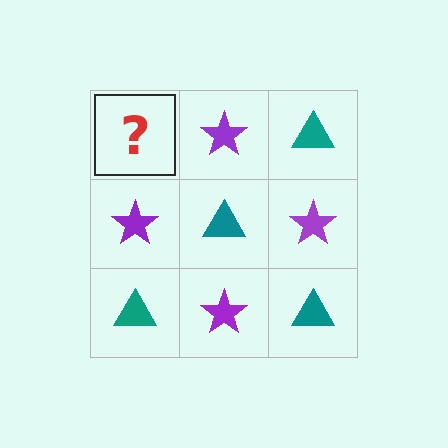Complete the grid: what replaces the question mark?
The question mark should be replaced with a teal triangle.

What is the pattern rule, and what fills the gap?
The rule is that it alternates teal triangle and purple star in a checkerboard pattern. The gap should be filled with a teal triangle.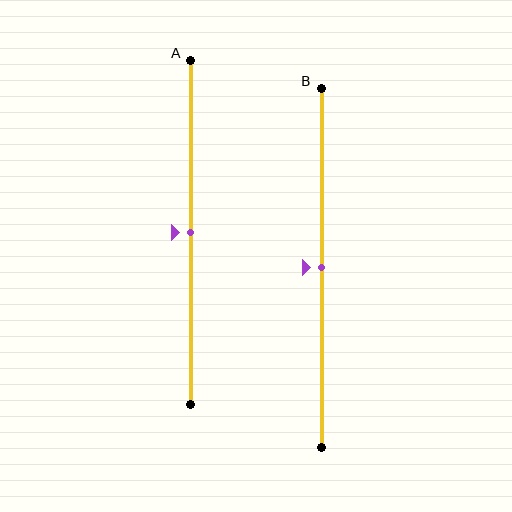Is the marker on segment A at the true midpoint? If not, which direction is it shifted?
Yes, the marker on segment A is at the true midpoint.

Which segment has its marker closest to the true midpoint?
Segment A has its marker closest to the true midpoint.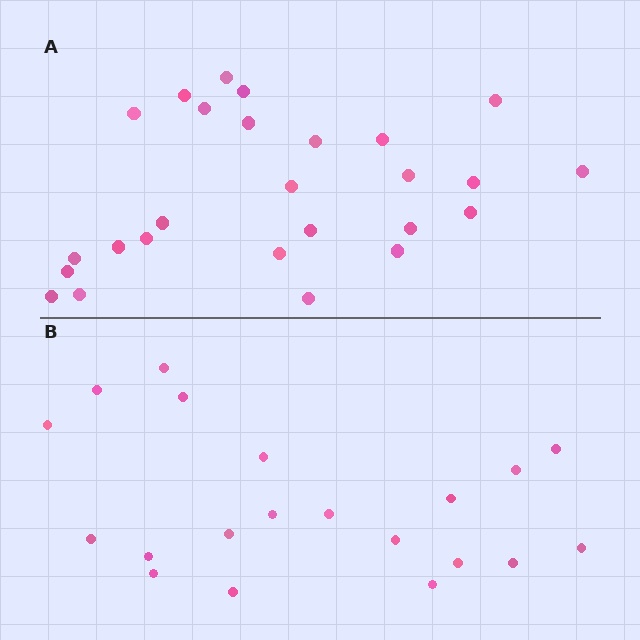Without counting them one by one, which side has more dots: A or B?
Region A (the top region) has more dots.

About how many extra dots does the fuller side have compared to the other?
Region A has about 6 more dots than region B.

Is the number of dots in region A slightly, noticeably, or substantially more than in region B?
Region A has noticeably more, but not dramatically so. The ratio is roughly 1.3 to 1.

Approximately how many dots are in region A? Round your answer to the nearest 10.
About 30 dots. (The exact count is 26, which rounds to 30.)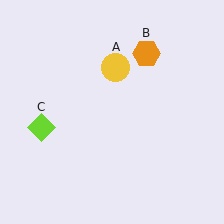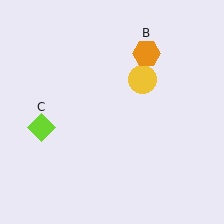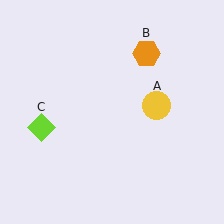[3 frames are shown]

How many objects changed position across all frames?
1 object changed position: yellow circle (object A).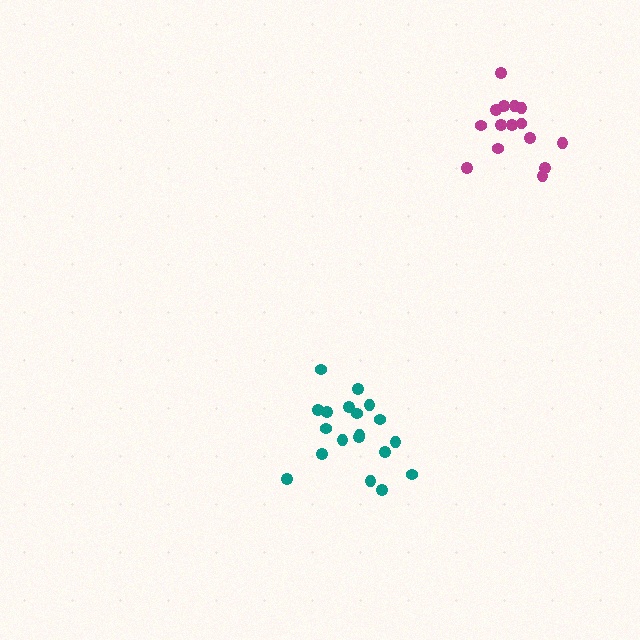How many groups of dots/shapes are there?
There are 2 groups.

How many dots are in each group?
Group 1: 19 dots, Group 2: 15 dots (34 total).